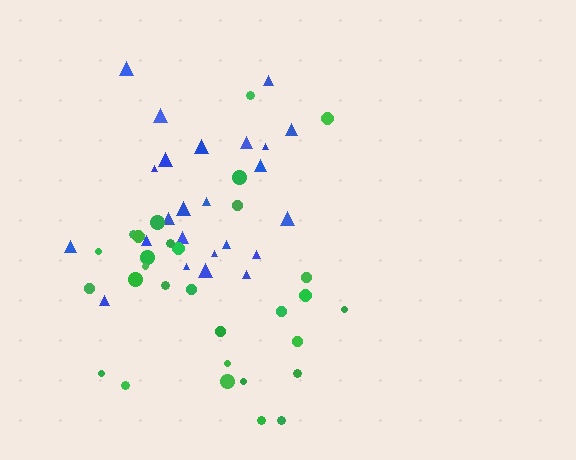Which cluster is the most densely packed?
Green.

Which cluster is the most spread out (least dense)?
Blue.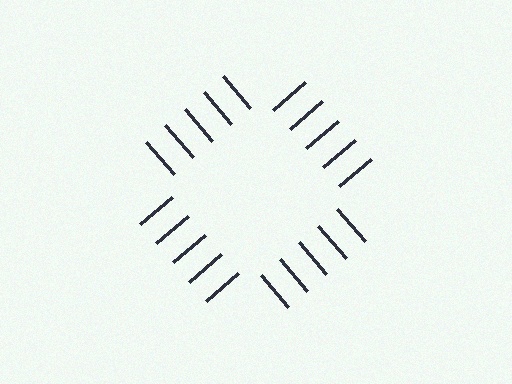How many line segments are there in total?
20 — 5 along each of the 4 edges.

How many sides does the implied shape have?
4 sides — the line-ends trace a square.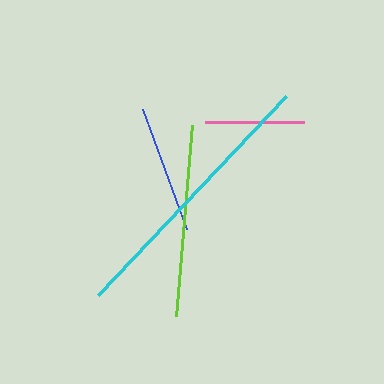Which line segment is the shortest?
The pink line is the shortest at approximately 99 pixels.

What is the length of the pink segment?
The pink segment is approximately 99 pixels long.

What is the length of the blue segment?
The blue segment is approximately 128 pixels long.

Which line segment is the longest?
The cyan line is the longest at approximately 274 pixels.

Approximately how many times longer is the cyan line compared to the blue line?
The cyan line is approximately 2.1 times the length of the blue line.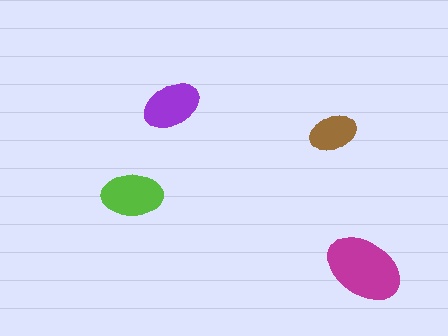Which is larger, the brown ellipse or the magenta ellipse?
The magenta one.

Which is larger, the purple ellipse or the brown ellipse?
The purple one.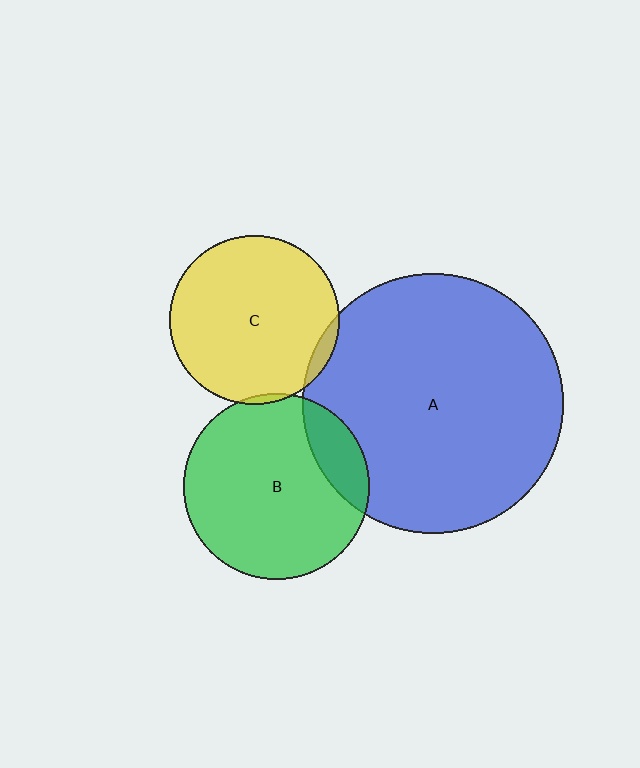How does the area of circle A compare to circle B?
Approximately 1.9 times.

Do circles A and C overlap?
Yes.